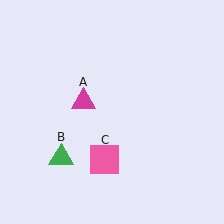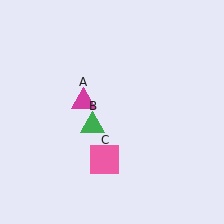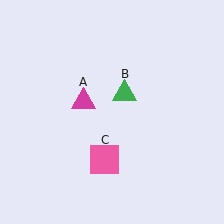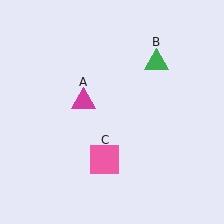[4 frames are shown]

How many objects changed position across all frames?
1 object changed position: green triangle (object B).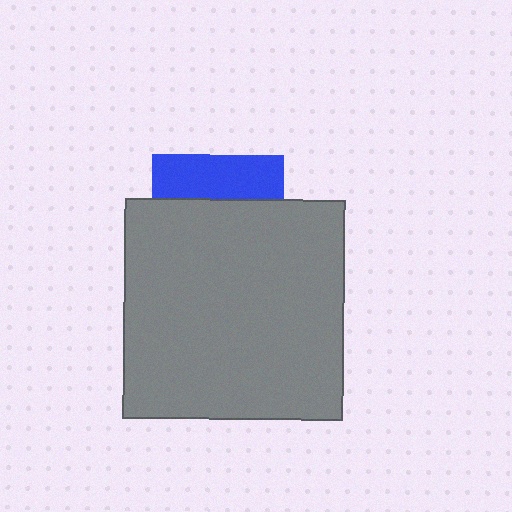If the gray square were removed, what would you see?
You would see the complete blue square.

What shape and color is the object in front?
The object in front is a gray square.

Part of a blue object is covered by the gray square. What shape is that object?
It is a square.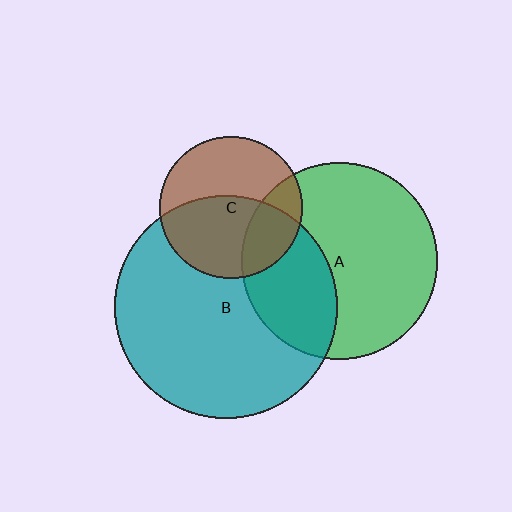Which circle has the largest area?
Circle B (teal).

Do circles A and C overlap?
Yes.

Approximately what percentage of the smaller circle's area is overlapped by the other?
Approximately 25%.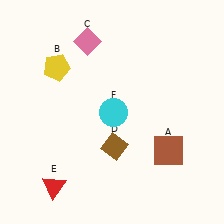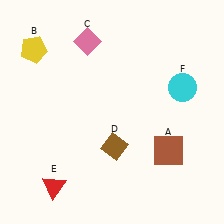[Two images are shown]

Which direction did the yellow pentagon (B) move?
The yellow pentagon (B) moved left.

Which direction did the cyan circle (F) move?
The cyan circle (F) moved right.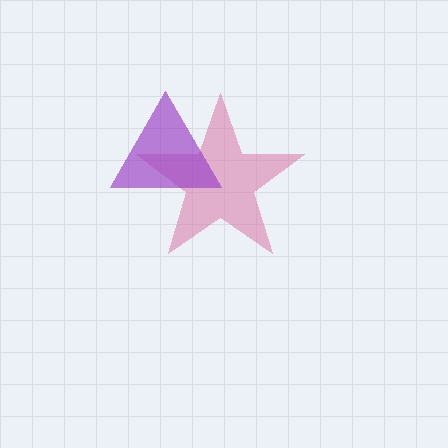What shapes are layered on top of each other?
The layered shapes are: a pink star, a purple triangle.